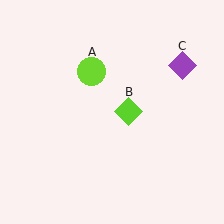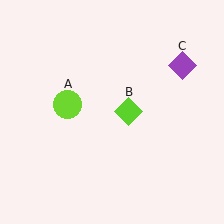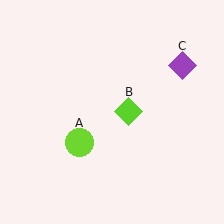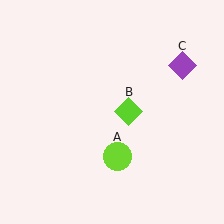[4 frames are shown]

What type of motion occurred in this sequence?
The lime circle (object A) rotated counterclockwise around the center of the scene.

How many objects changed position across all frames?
1 object changed position: lime circle (object A).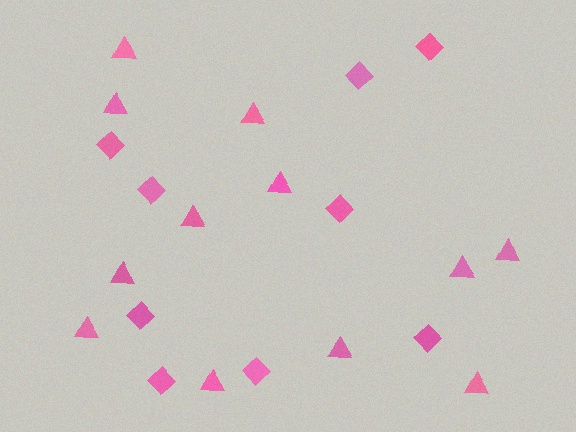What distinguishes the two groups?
There are 2 groups: one group of triangles (12) and one group of diamonds (9).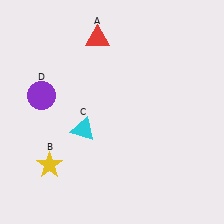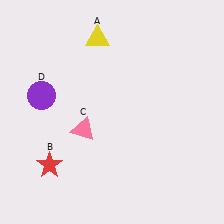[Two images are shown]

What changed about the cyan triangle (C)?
In Image 1, C is cyan. In Image 2, it changed to pink.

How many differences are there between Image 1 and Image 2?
There are 3 differences between the two images.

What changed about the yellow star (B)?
In Image 1, B is yellow. In Image 2, it changed to red.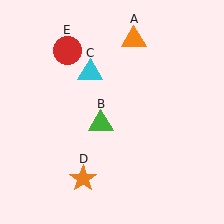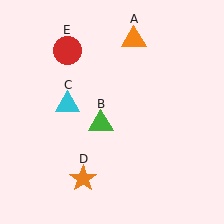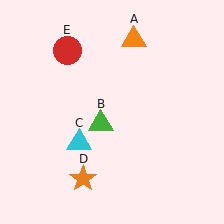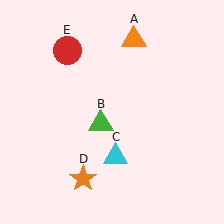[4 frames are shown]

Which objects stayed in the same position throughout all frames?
Orange triangle (object A) and green triangle (object B) and orange star (object D) and red circle (object E) remained stationary.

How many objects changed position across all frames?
1 object changed position: cyan triangle (object C).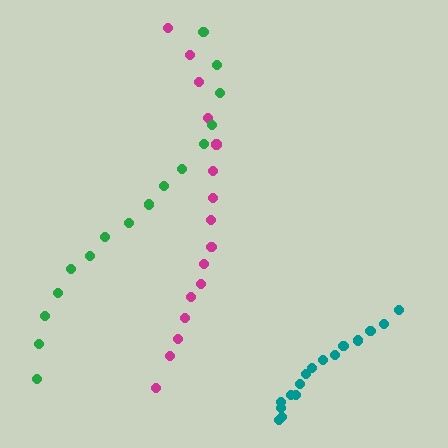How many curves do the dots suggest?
There are 3 distinct paths.